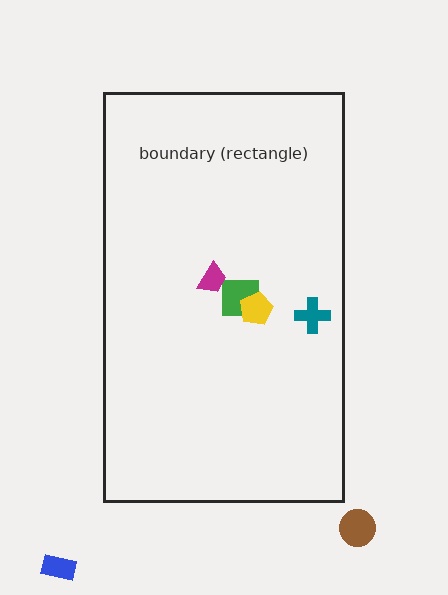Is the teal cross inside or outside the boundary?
Inside.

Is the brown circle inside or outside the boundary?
Outside.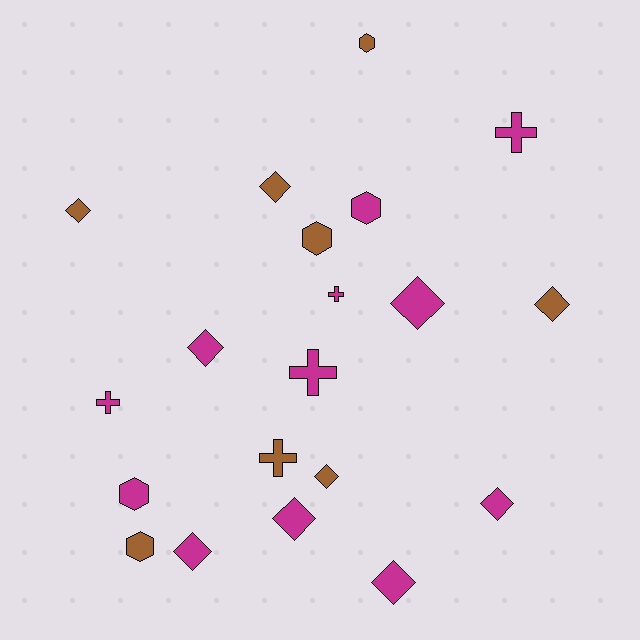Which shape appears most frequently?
Diamond, with 10 objects.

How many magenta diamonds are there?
There are 6 magenta diamonds.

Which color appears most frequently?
Magenta, with 12 objects.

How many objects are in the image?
There are 20 objects.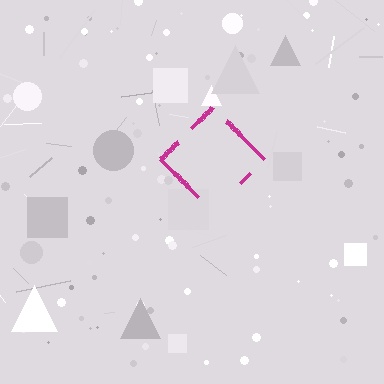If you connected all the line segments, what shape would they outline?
They would outline a diamond.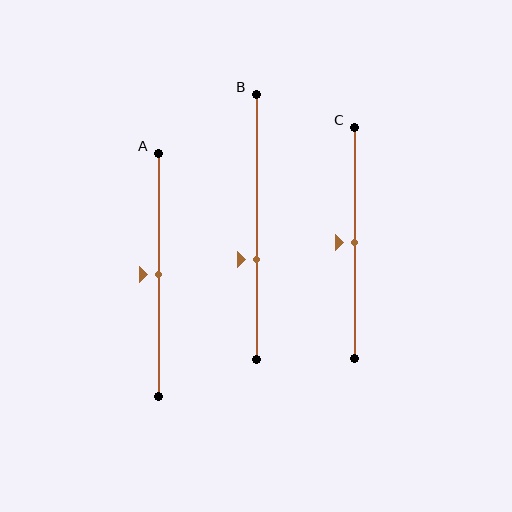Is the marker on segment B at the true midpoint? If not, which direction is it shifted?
No, the marker on segment B is shifted downward by about 12% of the segment length.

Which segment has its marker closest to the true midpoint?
Segment A has its marker closest to the true midpoint.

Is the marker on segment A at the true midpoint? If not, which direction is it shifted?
Yes, the marker on segment A is at the true midpoint.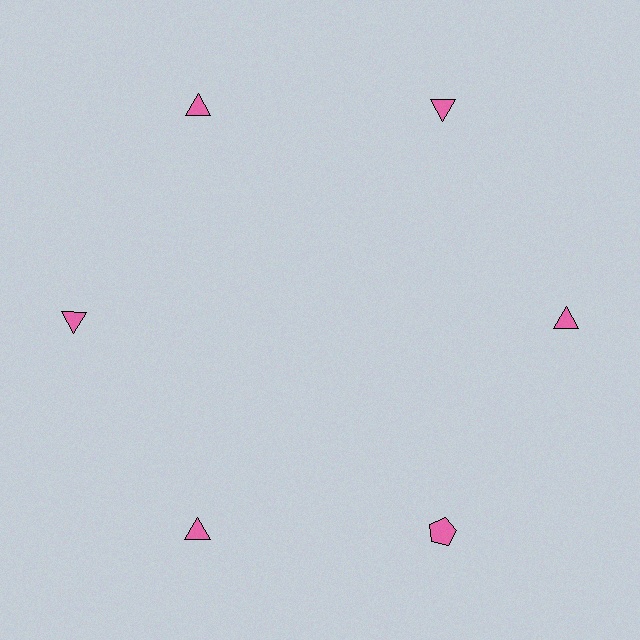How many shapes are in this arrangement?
There are 6 shapes arranged in a ring pattern.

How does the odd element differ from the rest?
It has a different shape: pentagon instead of triangle.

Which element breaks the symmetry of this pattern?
The pink pentagon at roughly the 5 o'clock position breaks the symmetry. All other shapes are pink triangles.